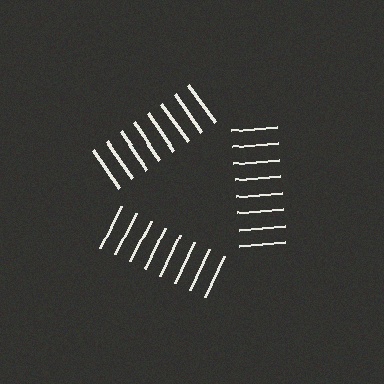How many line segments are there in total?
24 — 8 along each of the 3 edges.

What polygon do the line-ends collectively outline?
An illusory triangle — the line segments terminate on its edges but no continuous stroke is drawn.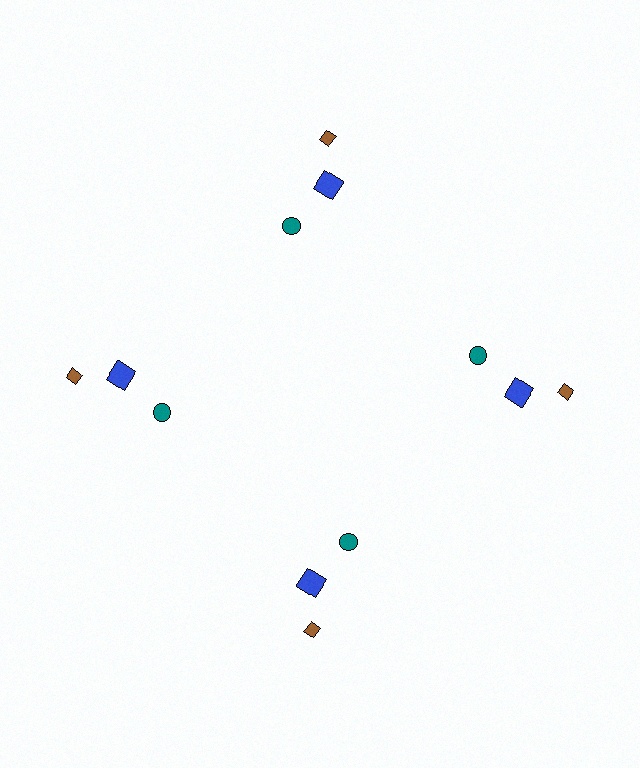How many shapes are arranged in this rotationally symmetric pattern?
There are 12 shapes, arranged in 4 groups of 3.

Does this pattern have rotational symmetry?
Yes, this pattern has 4-fold rotational symmetry. It looks the same after rotating 90 degrees around the center.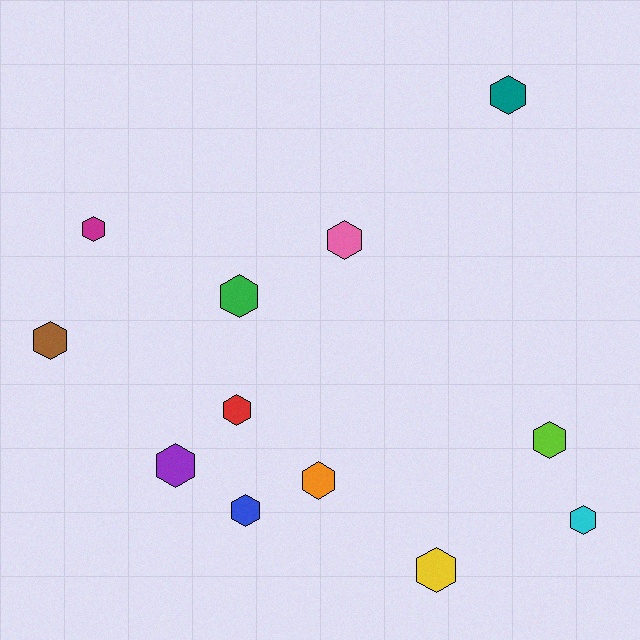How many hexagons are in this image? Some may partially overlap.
There are 12 hexagons.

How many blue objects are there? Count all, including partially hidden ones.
There is 1 blue object.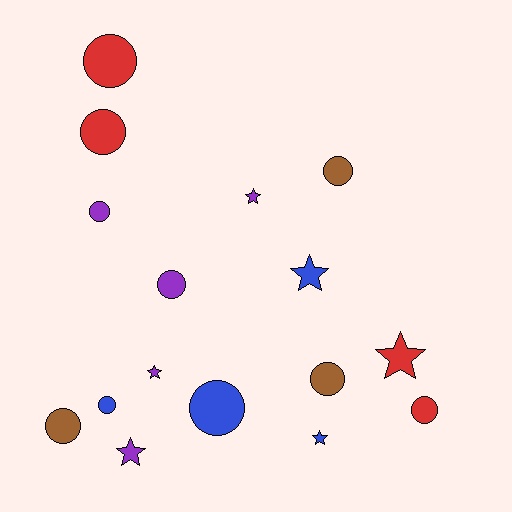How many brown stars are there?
There are no brown stars.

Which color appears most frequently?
Purple, with 5 objects.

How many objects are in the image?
There are 16 objects.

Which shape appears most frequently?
Circle, with 10 objects.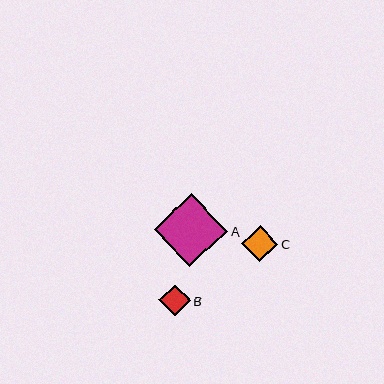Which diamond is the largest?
Diamond A is the largest with a size of approximately 73 pixels.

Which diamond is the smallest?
Diamond B is the smallest with a size of approximately 31 pixels.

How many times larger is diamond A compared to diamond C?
Diamond A is approximately 2.0 times the size of diamond C.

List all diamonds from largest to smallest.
From largest to smallest: A, C, B.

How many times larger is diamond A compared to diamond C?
Diamond A is approximately 2.0 times the size of diamond C.